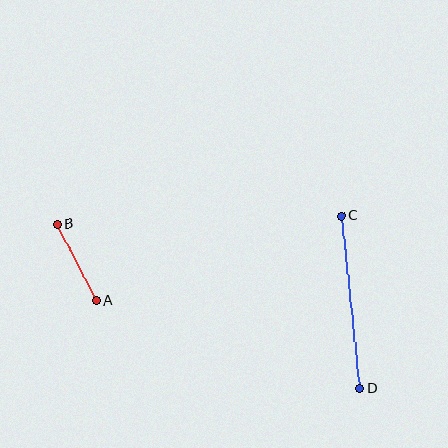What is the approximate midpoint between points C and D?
The midpoint is at approximately (350, 302) pixels.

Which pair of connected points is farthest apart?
Points C and D are farthest apart.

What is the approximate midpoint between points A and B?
The midpoint is at approximately (77, 262) pixels.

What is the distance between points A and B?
The distance is approximately 86 pixels.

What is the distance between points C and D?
The distance is approximately 173 pixels.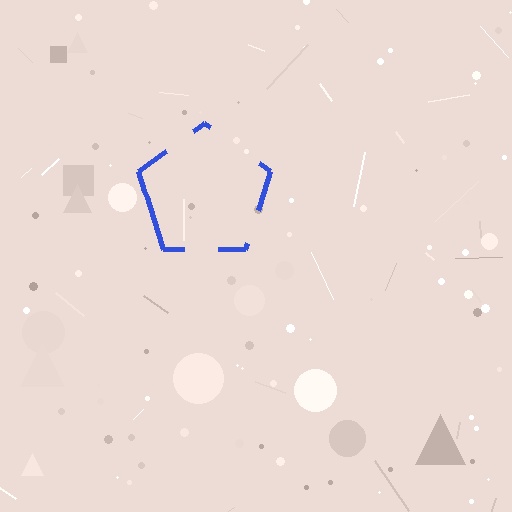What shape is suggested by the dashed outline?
The dashed outline suggests a pentagon.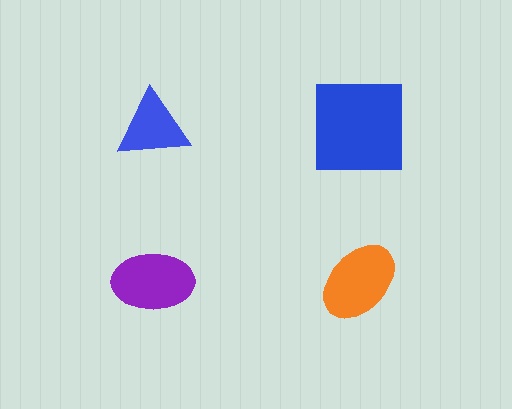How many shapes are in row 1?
2 shapes.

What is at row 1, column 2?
A blue square.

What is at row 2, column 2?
An orange ellipse.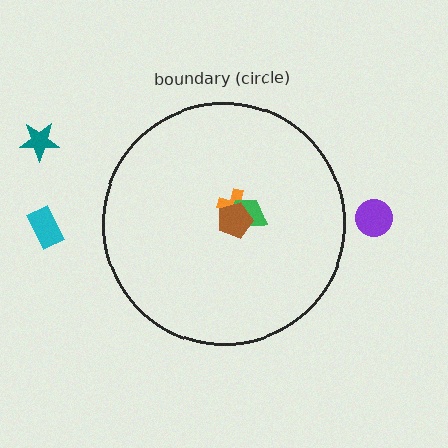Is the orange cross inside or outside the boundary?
Inside.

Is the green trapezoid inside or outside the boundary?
Inside.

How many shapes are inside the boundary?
3 inside, 3 outside.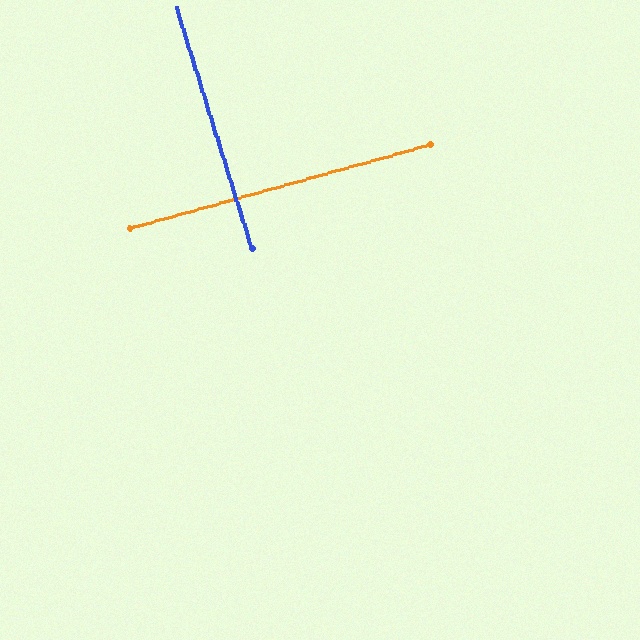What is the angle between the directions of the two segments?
Approximately 88 degrees.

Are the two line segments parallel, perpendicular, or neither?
Perpendicular — they meet at approximately 88°.